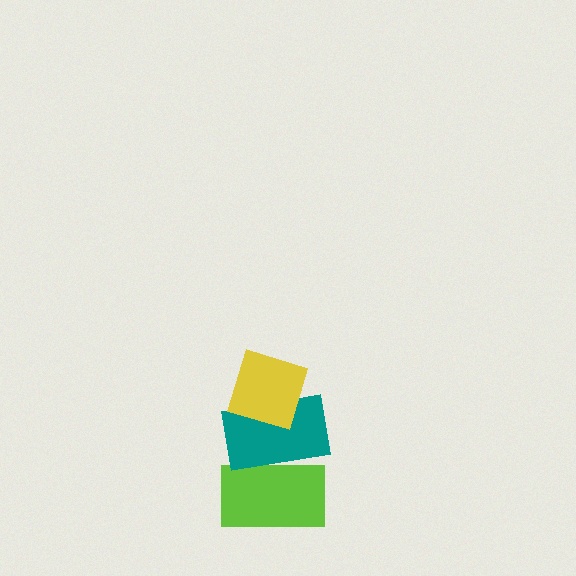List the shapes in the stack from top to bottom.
From top to bottom: the yellow diamond, the teal rectangle, the lime rectangle.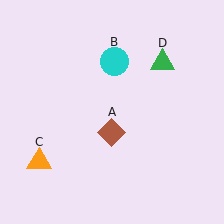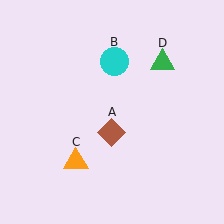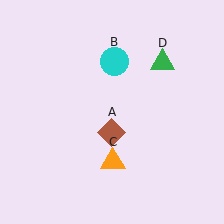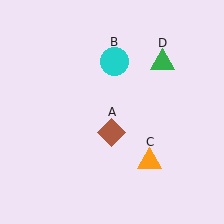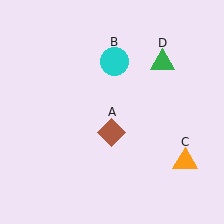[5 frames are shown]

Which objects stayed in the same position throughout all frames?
Brown diamond (object A) and cyan circle (object B) and green triangle (object D) remained stationary.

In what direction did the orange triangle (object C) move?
The orange triangle (object C) moved right.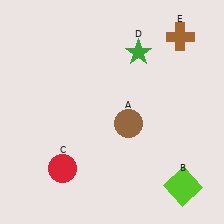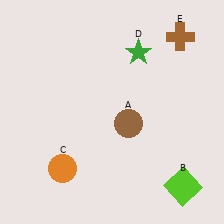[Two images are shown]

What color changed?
The circle (C) changed from red in Image 1 to orange in Image 2.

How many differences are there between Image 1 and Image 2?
There is 1 difference between the two images.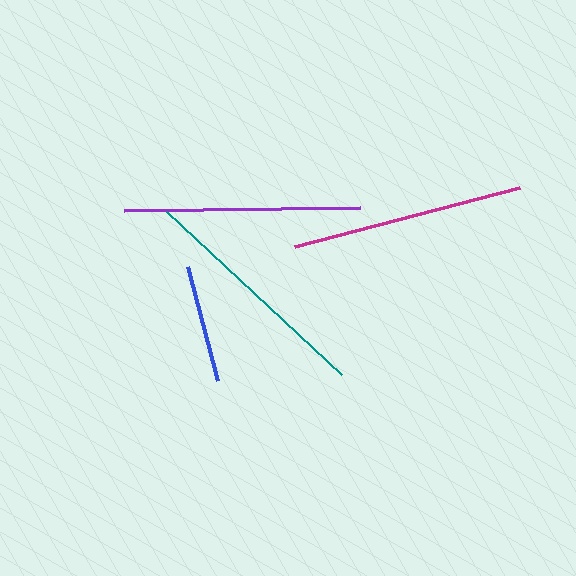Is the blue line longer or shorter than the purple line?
The purple line is longer than the blue line.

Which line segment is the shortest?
The blue line is the shortest at approximately 118 pixels.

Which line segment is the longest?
The teal line is the longest at approximately 239 pixels.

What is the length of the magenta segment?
The magenta segment is approximately 233 pixels long.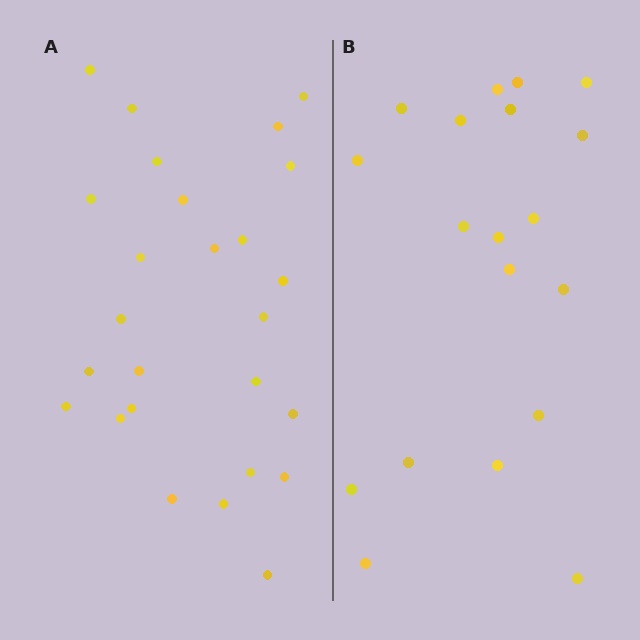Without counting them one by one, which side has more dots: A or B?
Region A (the left region) has more dots.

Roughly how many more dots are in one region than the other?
Region A has roughly 8 or so more dots than region B.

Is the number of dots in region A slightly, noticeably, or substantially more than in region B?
Region A has noticeably more, but not dramatically so. The ratio is roughly 1.4 to 1.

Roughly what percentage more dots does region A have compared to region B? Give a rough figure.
About 35% more.